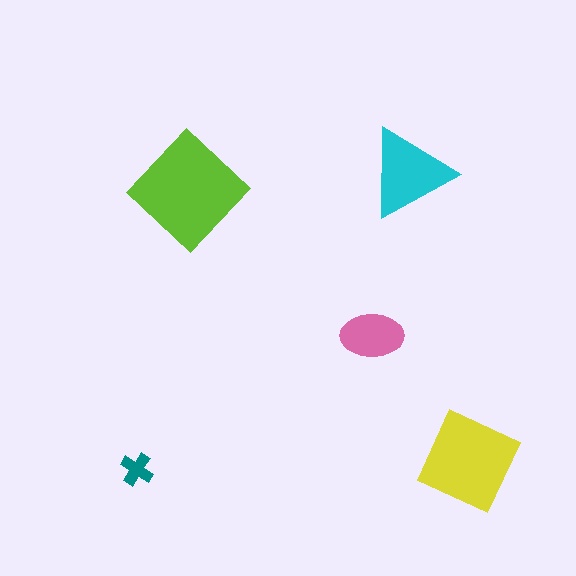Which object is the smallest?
The teal cross.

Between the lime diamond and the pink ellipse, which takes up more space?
The lime diamond.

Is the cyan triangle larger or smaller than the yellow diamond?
Smaller.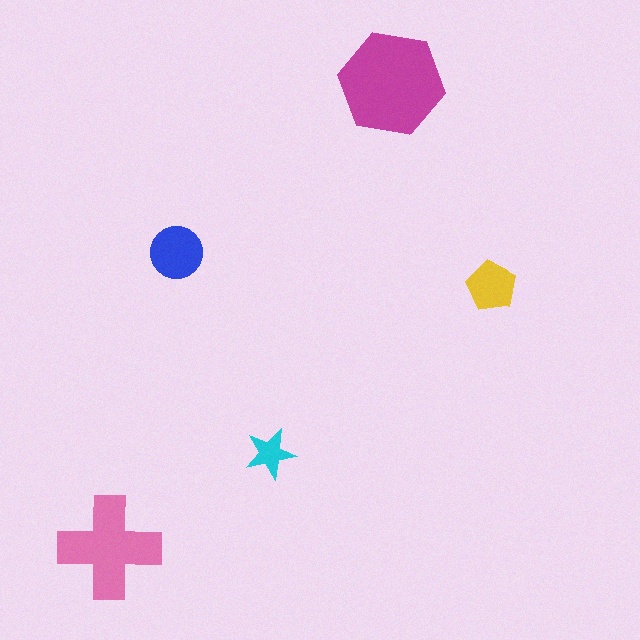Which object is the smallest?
The cyan star.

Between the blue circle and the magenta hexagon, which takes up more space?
The magenta hexagon.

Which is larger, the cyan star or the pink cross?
The pink cross.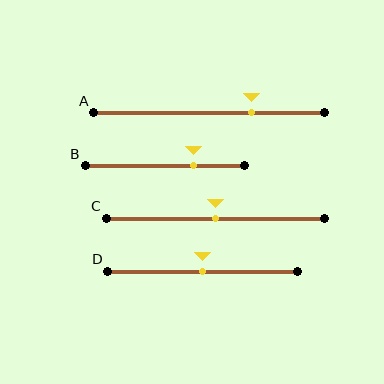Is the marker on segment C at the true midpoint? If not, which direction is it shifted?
Yes, the marker on segment C is at the true midpoint.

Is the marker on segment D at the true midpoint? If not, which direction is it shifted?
Yes, the marker on segment D is at the true midpoint.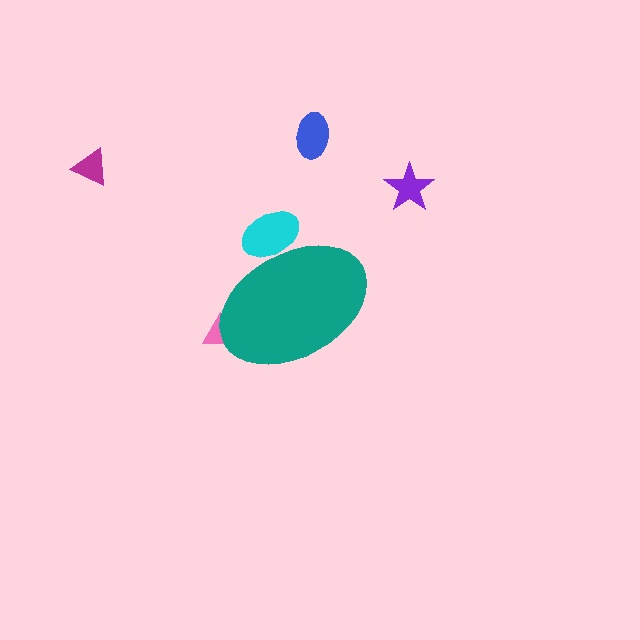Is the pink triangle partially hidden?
Yes, the pink triangle is partially hidden behind the teal ellipse.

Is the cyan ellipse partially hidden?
Yes, the cyan ellipse is partially hidden behind the teal ellipse.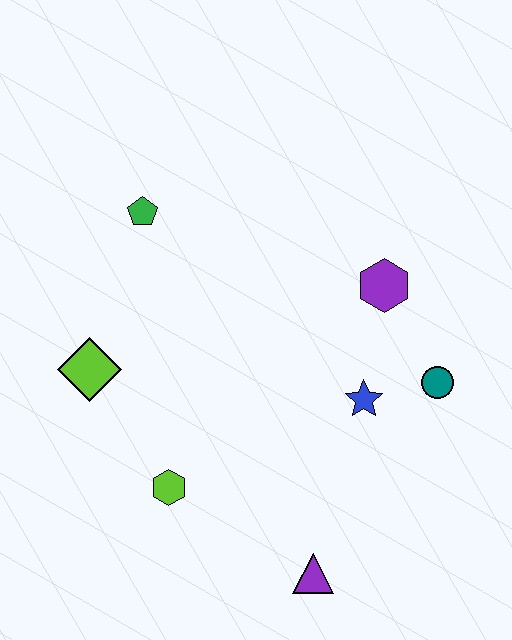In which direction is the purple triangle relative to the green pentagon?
The purple triangle is below the green pentagon.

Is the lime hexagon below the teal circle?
Yes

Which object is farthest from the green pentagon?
The purple triangle is farthest from the green pentagon.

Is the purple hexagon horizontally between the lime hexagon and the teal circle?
Yes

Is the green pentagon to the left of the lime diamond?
No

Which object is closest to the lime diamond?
The lime hexagon is closest to the lime diamond.